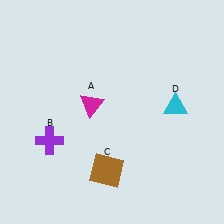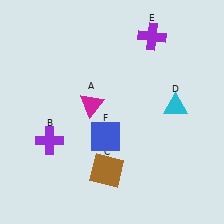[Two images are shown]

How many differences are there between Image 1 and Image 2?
There are 2 differences between the two images.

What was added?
A purple cross (E), a blue square (F) were added in Image 2.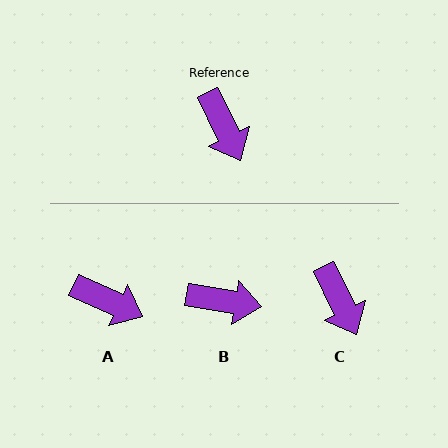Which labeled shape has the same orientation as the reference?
C.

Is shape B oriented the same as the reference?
No, it is off by about 55 degrees.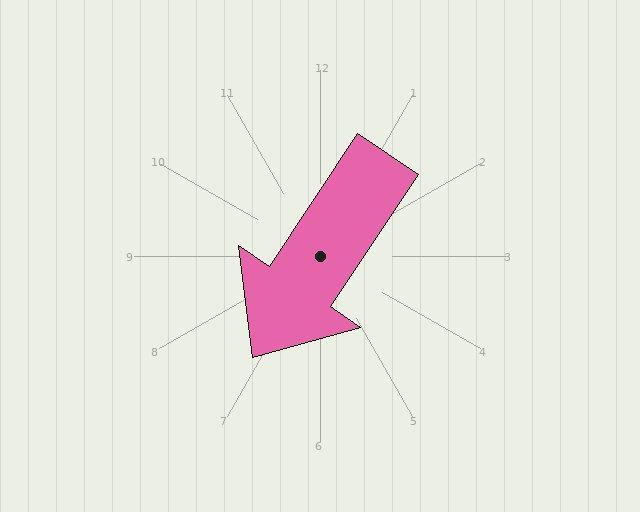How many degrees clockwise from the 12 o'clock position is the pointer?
Approximately 214 degrees.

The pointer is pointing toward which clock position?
Roughly 7 o'clock.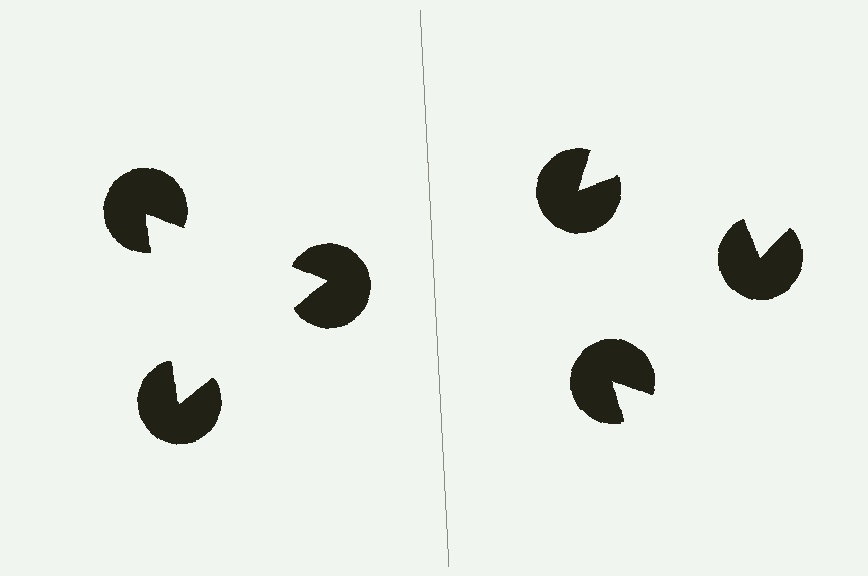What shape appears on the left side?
An illusory triangle.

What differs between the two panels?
The pac-man discs are positioned identically on both sides; only the wedge orientations differ. On the left they align to a triangle; on the right they are misaligned.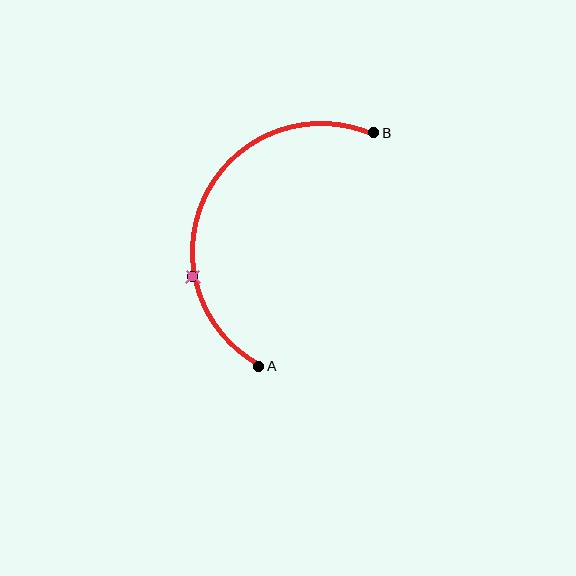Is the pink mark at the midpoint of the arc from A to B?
No. The pink mark lies on the arc but is closer to endpoint A. The arc midpoint would be at the point on the curve equidistant along the arc from both A and B.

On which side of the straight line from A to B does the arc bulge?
The arc bulges to the left of the straight line connecting A and B.